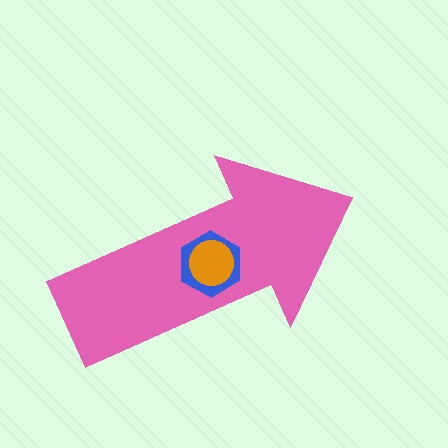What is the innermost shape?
The orange circle.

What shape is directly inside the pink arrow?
The blue hexagon.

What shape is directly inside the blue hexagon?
The orange circle.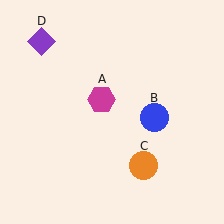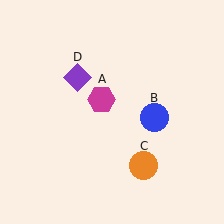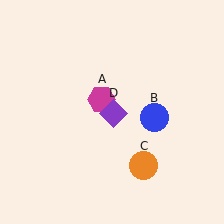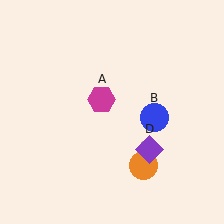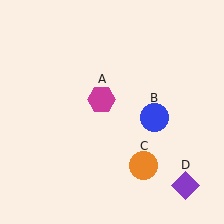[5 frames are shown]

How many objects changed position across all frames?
1 object changed position: purple diamond (object D).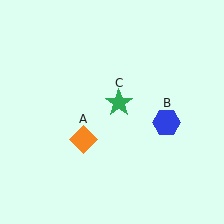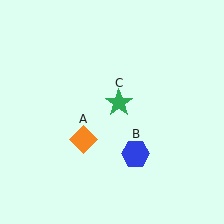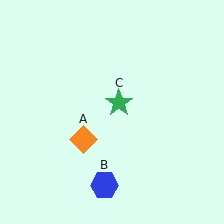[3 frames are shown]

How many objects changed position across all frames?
1 object changed position: blue hexagon (object B).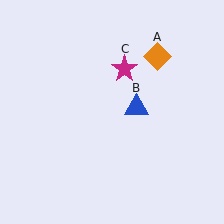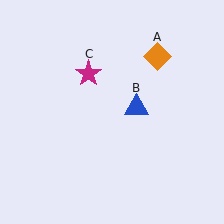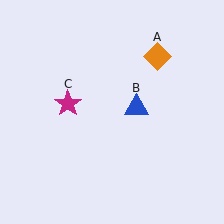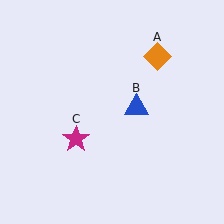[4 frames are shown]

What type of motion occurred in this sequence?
The magenta star (object C) rotated counterclockwise around the center of the scene.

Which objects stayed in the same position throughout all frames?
Orange diamond (object A) and blue triangle (object B) remained stationary.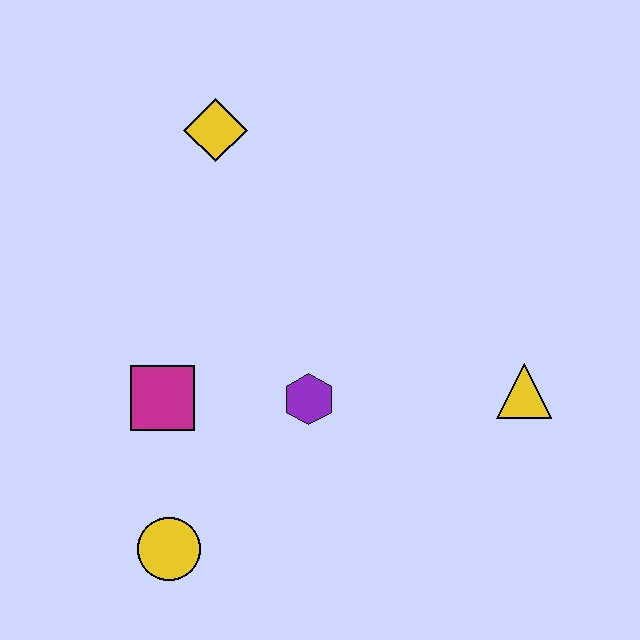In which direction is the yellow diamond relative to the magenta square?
The yellow diamond is above the magenta square.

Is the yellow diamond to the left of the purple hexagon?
Yes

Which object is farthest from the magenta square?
The yellow triangle is farthest from the magenta square.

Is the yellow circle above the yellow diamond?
No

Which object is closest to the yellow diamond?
The magenta square is closest to the yellow diamond.